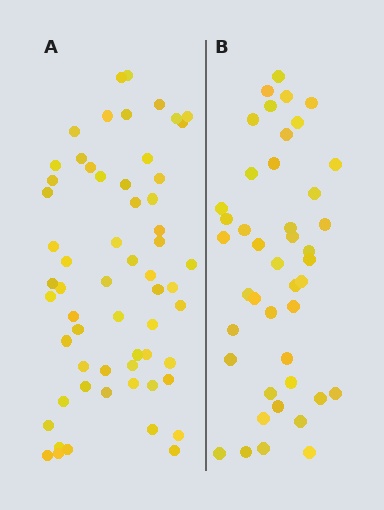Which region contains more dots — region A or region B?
Region A (the left region) has more dots.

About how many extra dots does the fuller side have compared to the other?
Region A has approximately 15 more dots than region B.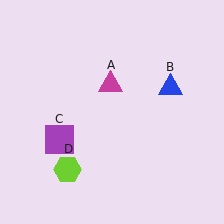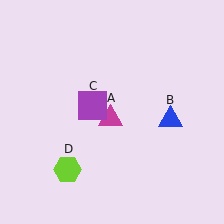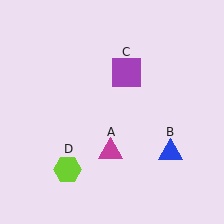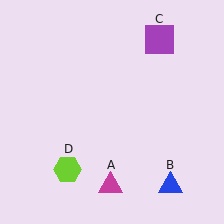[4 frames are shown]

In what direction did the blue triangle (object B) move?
The blue triangle (object B) moved down.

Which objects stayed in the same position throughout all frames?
Lime hexagon (object D) remained stationary.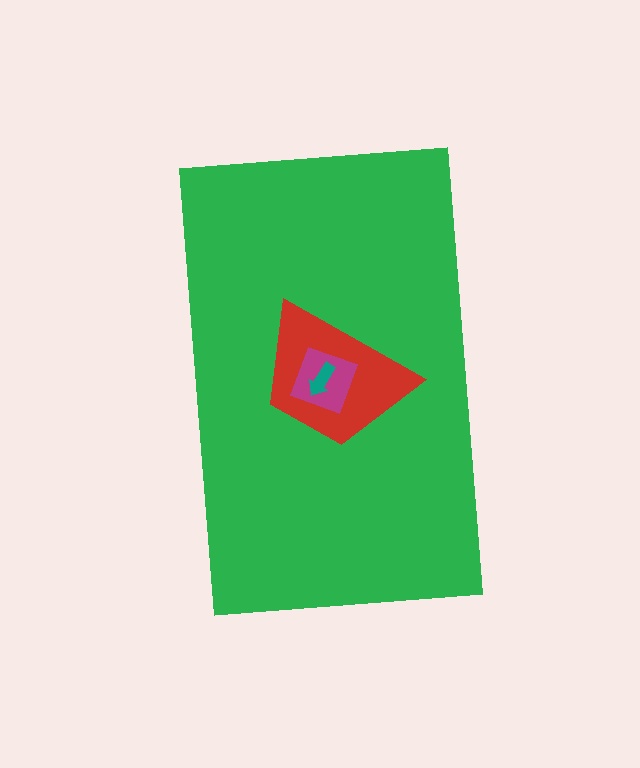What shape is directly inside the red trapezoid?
The magenta diamond.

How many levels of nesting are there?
4.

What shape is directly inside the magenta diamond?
The teal arrow.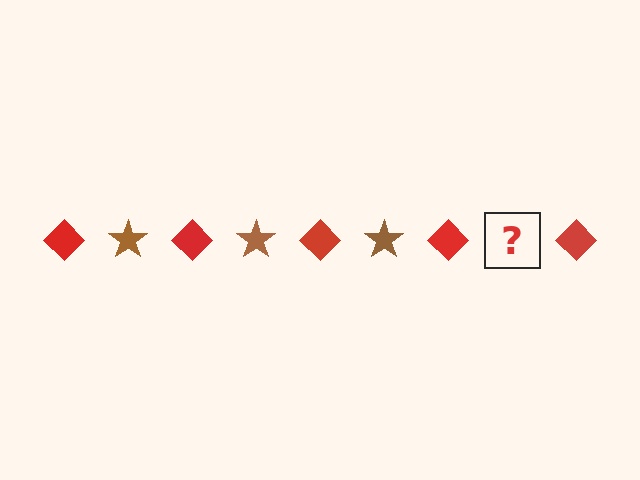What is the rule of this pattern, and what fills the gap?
The rule is that the pattern alternates between red diamond and brown star. The gap should be filled with a brown star.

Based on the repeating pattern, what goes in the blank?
The blank should be a brown star.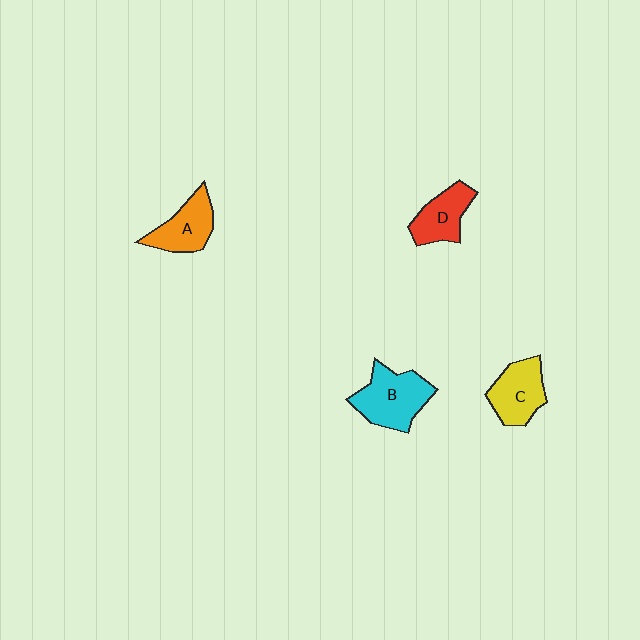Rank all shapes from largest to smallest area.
From largest to smallest: B (cyan), C (yellow), A (orange), D (red).